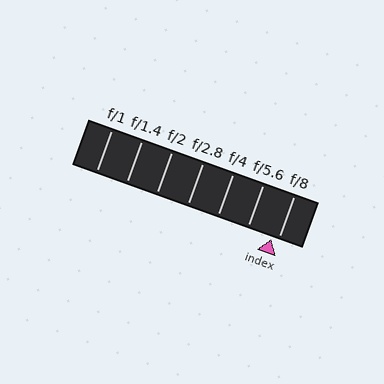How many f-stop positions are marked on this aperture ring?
There are 7 f-stop positions marked.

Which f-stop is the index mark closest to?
The index mark is closest to f/8.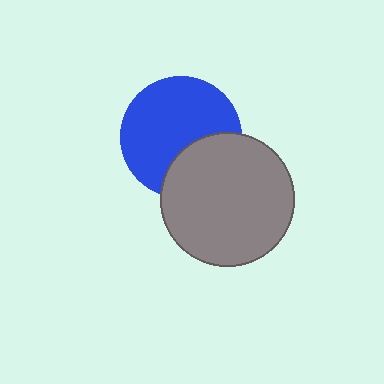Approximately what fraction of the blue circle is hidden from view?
Roughly 31% of the blue circle is hidden behind the gray circle.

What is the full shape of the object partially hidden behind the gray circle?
The partially hidden object is a blue circle.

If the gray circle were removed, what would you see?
You would see the complete blue circle.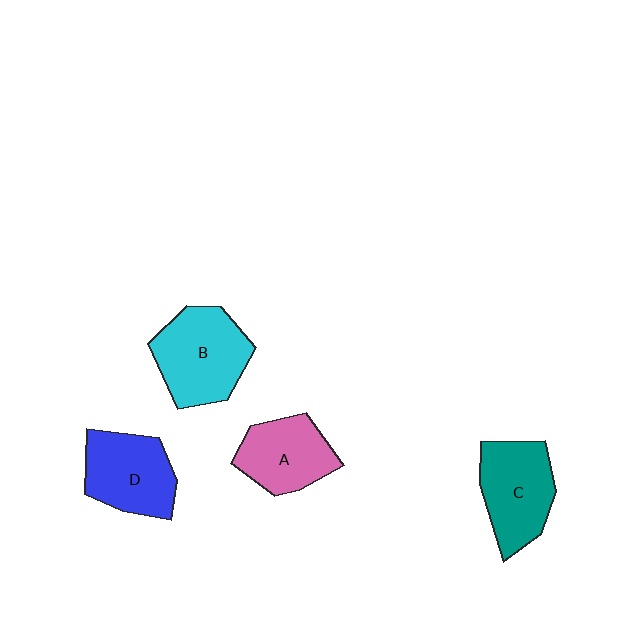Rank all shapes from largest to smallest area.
From largest to smallest: B (cyan), C (teal), D (blue), A (pink).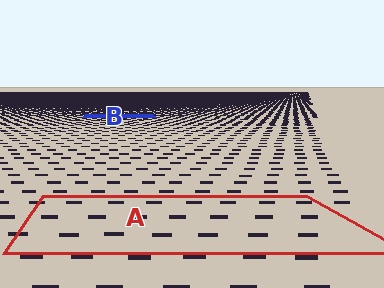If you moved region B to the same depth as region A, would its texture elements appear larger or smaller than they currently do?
They would appear larger. At a closer depth, the same texture elements are projected at a bigger on-screen size.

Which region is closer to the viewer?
Region A is closer. The texture elements there are larger and more spread out.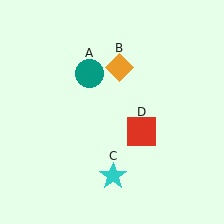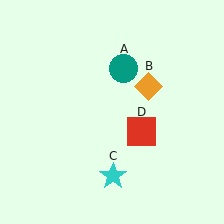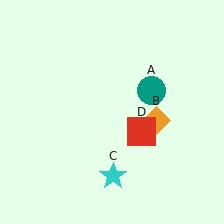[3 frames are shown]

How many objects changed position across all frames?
2 objects changed position: teal circle (object A), orange diamond (object B).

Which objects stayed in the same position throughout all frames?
Cyan star (object C) and red square (object D) remained stationary.